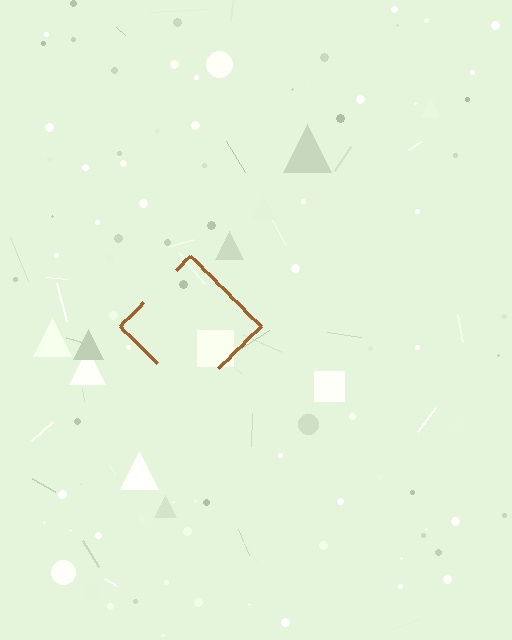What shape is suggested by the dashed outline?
The dashed outline suggests a diamond.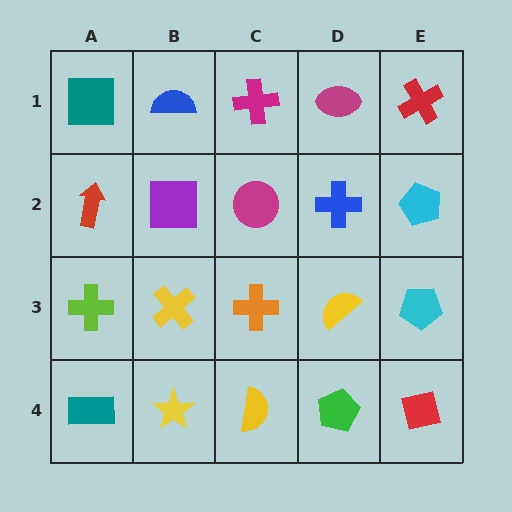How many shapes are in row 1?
5 shapes.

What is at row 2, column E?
A cyan pentagon.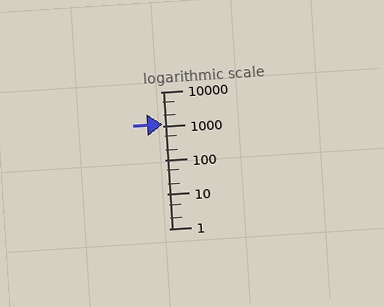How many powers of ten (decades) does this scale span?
The scale spans 4 decades, from 1 to 10000.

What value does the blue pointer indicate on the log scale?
The pointer indicates approximately 1100.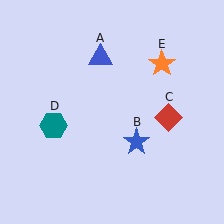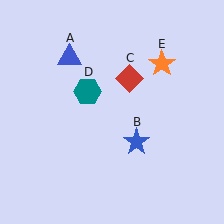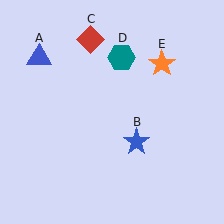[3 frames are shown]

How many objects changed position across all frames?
3 objects changed position: blue triangle (object A), red diamond (object C), teal hexagon (object D).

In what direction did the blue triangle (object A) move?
The blue triangle (object A) moved left.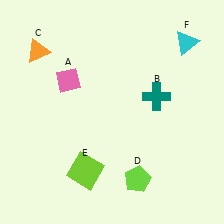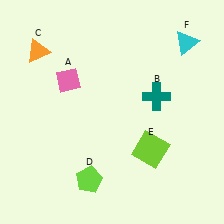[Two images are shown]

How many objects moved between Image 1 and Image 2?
2 objects moved between the two images.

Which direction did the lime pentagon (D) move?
The lime pentagon (D) moved left.